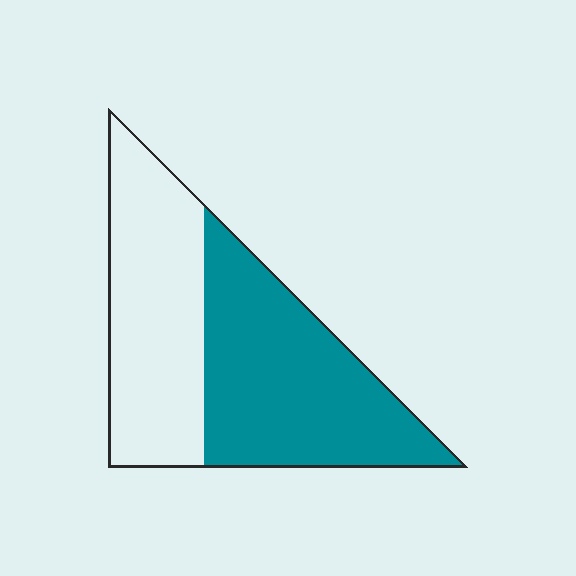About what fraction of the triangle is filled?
About one half (1/2).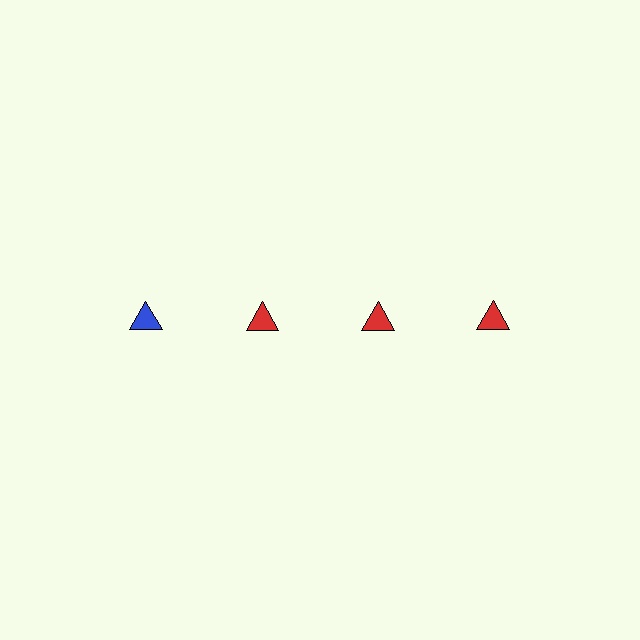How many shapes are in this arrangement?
There are 4 shapes arranged in a grid pattern.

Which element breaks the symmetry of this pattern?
The blue triangle in the top row, leftmost column breaks the symmetry. All other shapes are red triangles.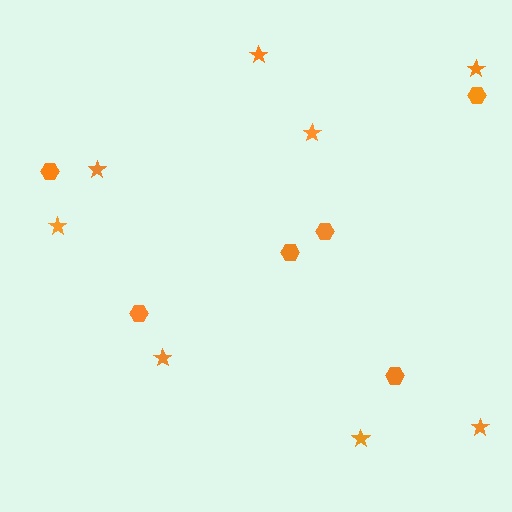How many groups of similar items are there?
There are 2 groups: one group of stars (8) and one group of hexagons (6).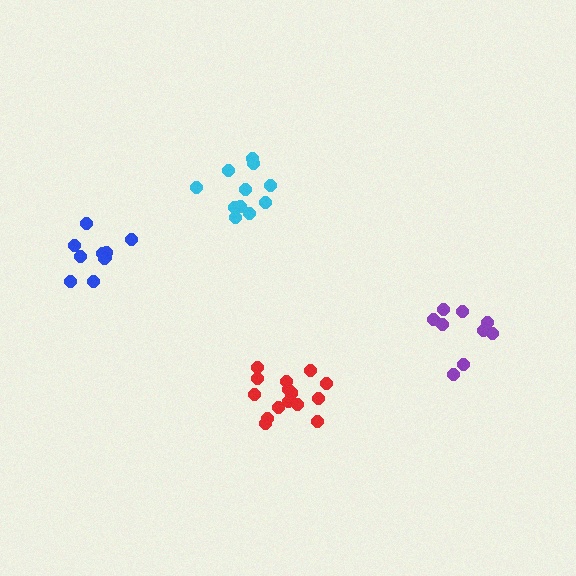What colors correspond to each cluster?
The clusters are colored: cyan, purple, red, blue.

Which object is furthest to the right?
The purple cluster is rightmost.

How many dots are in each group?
Group 1: 11 dots, Group 2: 9 dots, Group 3: 15 dots, Group 4: 10 dots (45 total).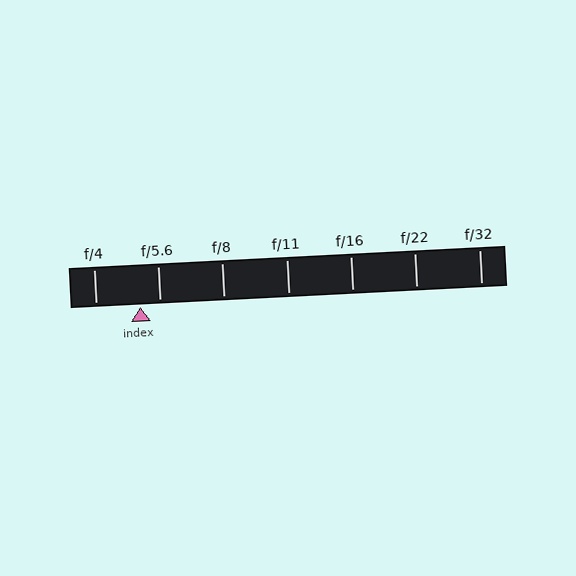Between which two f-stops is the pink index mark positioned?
The index mark is between f/4 and f/5.6.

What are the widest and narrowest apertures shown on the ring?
The widest aperture shown is f/4 and the narrowest is f/32.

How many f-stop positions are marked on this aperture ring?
There are 7 f-stop positions marked.